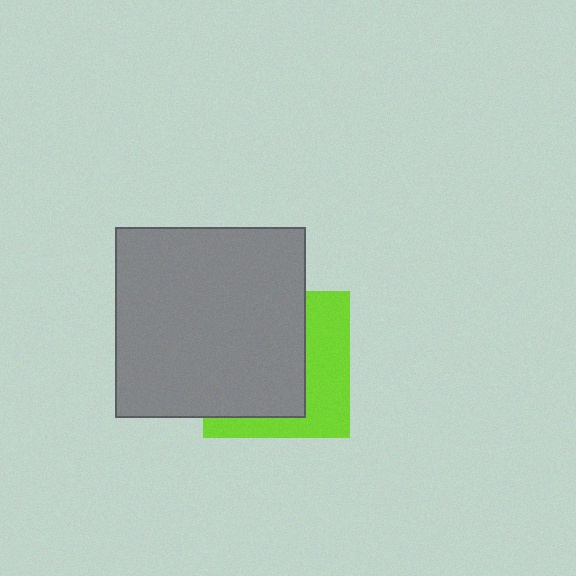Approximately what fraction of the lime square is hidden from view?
Roughly 60% of the lime square is hidden behind the gray square.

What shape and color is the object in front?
The object in front is a gray square.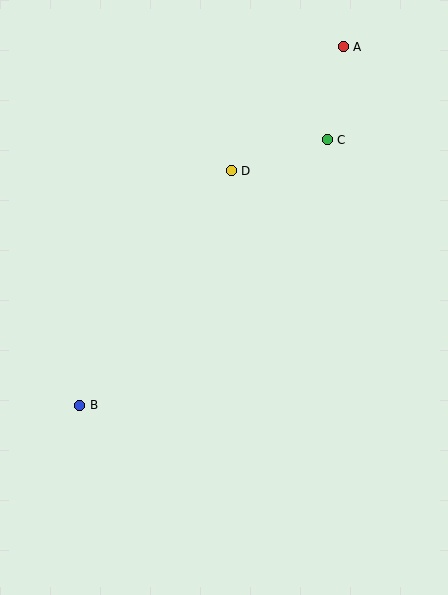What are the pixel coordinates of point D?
Point D is at (231, 171).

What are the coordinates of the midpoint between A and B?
The midpoint between A and B is at (211, 226).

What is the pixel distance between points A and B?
The distance between A and B is 445 pixels.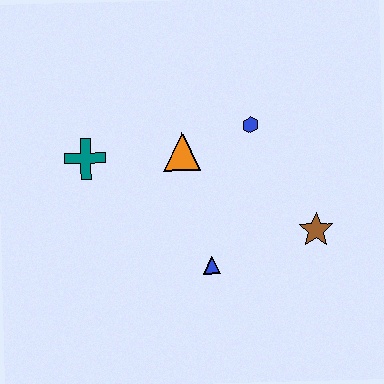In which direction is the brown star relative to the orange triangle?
The brown star is to the right of the orange triangle.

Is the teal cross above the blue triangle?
Yes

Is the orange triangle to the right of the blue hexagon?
No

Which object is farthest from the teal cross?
The brown star is farthest from the teal cross.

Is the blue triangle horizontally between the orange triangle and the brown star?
Yes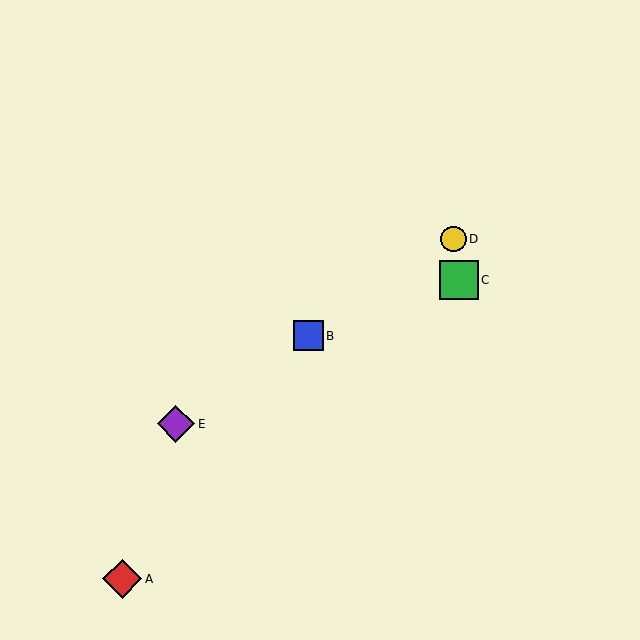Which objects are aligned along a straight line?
Objects B, D, E are aligned along a straight line.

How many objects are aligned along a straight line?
3 objects (B, D, E) are aligned along a straight line.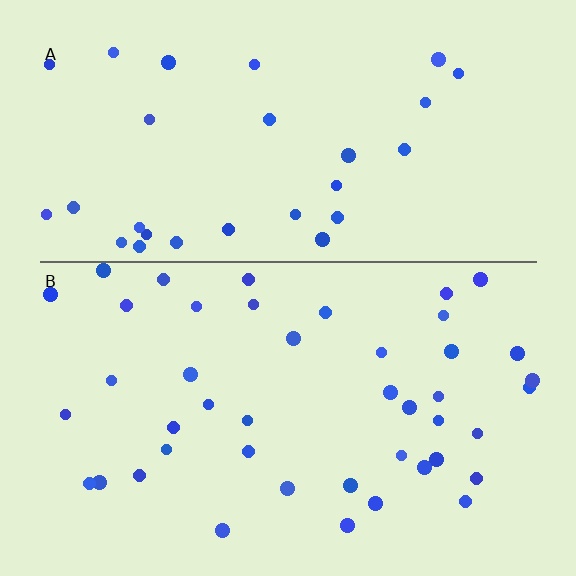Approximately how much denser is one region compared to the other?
Approximately 1.5× — region B over region A.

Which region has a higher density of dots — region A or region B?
B (the bottom).